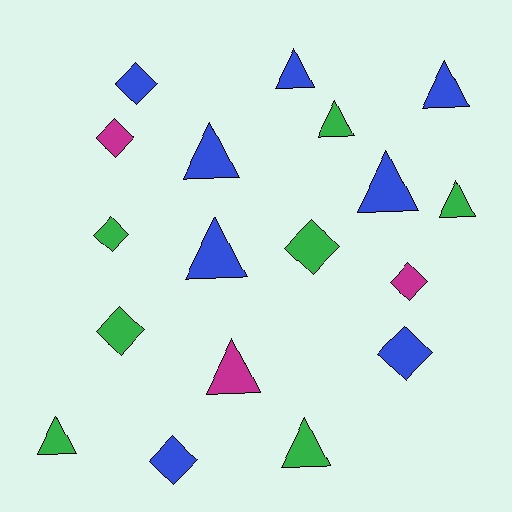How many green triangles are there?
There are 4 green triangles.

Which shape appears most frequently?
Triangle, with 10 objects.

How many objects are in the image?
There are 18 objects.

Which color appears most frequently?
Blue, with 8 objects.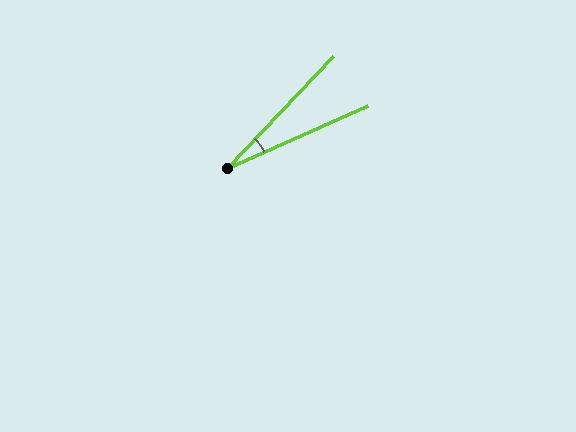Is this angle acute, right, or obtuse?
It is acute.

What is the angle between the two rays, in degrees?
Approximately 23 degrees.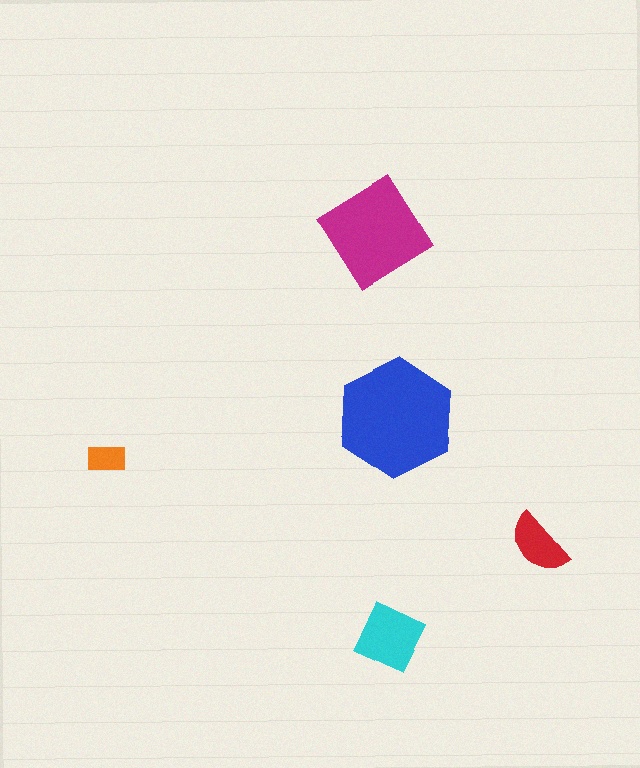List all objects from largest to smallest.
The blue hexagon, the magenta diamond, the cyan square, the red semicircle, the orange rectangle.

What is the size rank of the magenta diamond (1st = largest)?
2nd.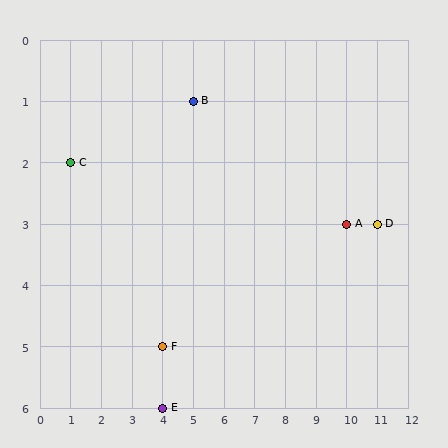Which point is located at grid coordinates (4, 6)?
Point E is at (4, 6).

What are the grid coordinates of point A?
Point A is at grid coordinates (10, 3).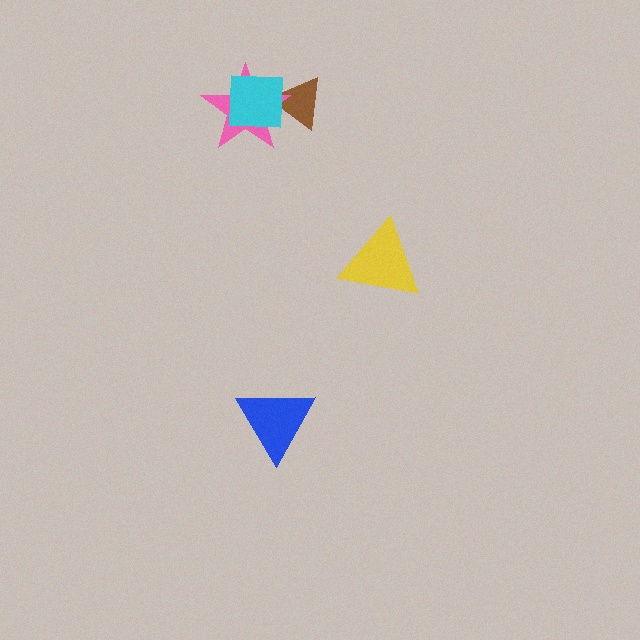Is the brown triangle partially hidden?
Yes, it is partially covered by another shape.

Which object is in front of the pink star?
The cyan square is in front of the pink star.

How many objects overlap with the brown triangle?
2 objects overlap with the brown triangle.